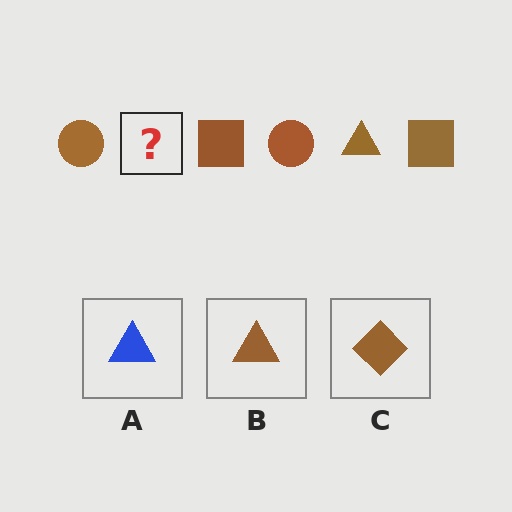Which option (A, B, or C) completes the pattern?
B.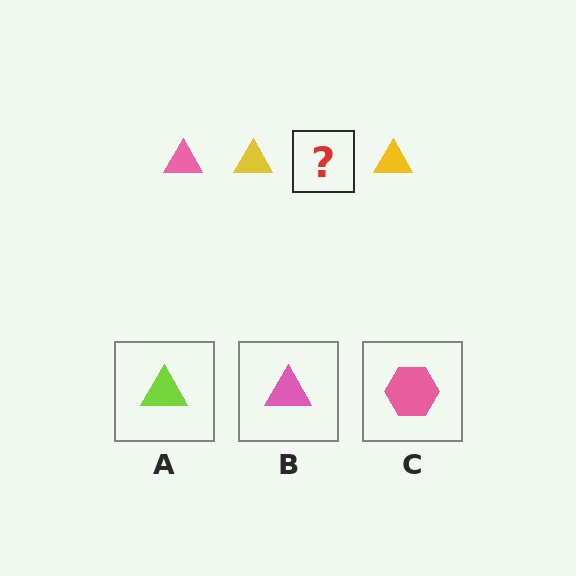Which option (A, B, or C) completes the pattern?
B.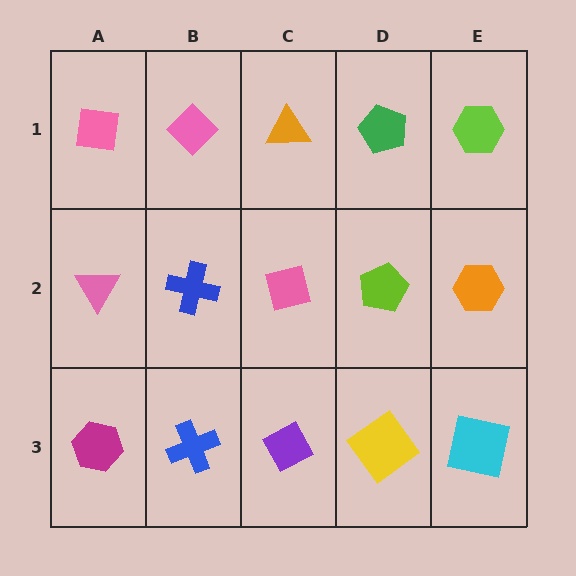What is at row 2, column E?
An orange hexagon.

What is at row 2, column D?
A lime pentagon.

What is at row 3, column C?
A purple diamond.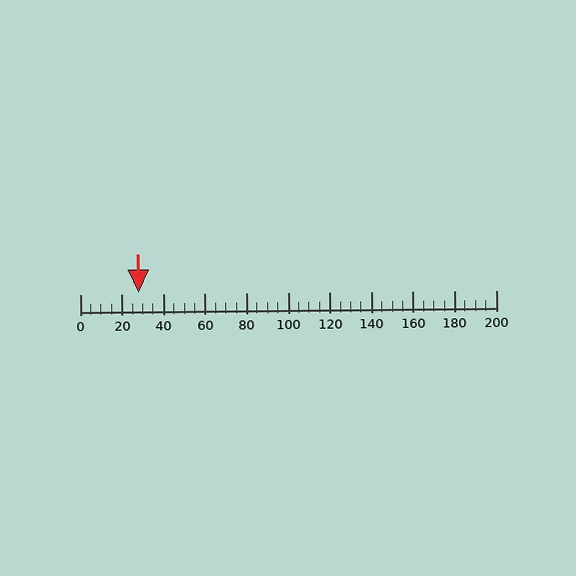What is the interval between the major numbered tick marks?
The major tick marks are spaced 20 units apart.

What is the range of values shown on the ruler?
The ruler shows values from 0 to 200.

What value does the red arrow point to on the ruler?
The red arrow points to approximately 28.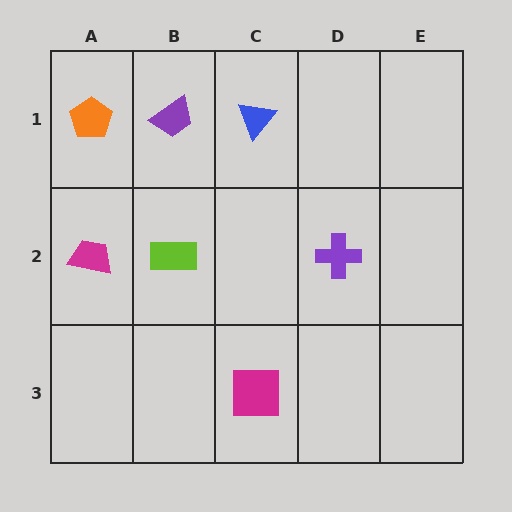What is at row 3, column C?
A magenta square.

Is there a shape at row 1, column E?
No, that cell is empty.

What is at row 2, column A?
A magenta trapezoid.